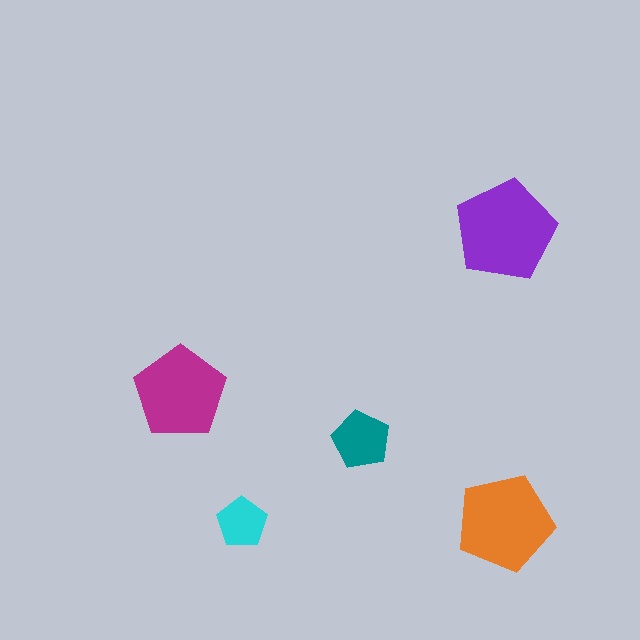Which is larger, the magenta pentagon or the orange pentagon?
The orange one.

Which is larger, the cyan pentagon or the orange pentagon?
The orange one.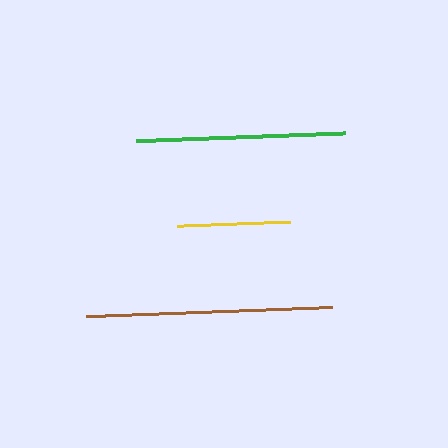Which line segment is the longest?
The brown line is the longest at approximately 246 pixels.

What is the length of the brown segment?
The brown segment is approximately 246 pixels long.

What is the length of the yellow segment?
The yellow segment is approximately 113 pixels long.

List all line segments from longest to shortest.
From longest to shortest: brown, green, yellow.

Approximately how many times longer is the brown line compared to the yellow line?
The brown line is approximately 2.2 times the length of the yellow line.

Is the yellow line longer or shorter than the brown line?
The brown line is longer than the yellow line.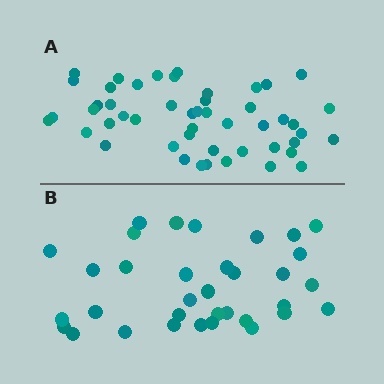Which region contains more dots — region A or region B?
Region A (the top region) has more dots.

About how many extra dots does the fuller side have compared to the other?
Region A has approximately 15 more dots than region B.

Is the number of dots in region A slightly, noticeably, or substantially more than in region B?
Region A has noticeably more, but not dramatically so. The ratio is roughly 1.4 to 1.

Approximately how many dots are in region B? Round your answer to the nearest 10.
About 30 dots. (The exact count is 34, which rounds to 30.)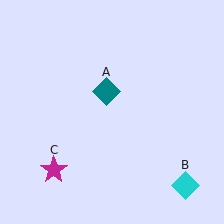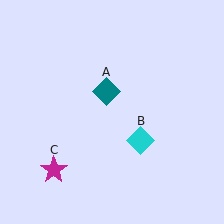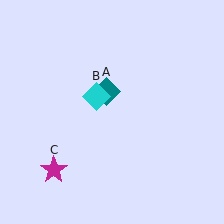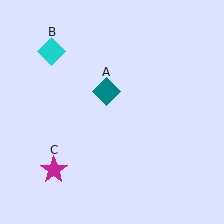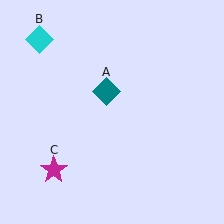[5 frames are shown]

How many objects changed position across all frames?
1 object changed position: cyan diamond (object B).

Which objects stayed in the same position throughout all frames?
Teal diamond (object A) and magenta star (object C) remained stationary.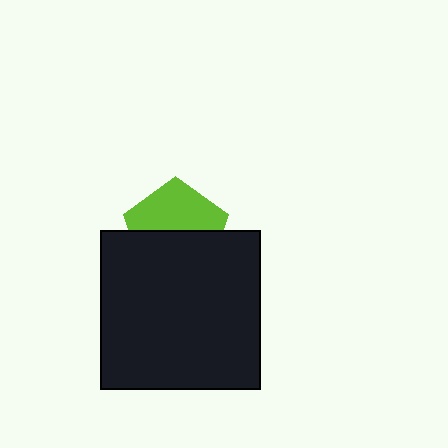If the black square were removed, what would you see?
You would see the complete lime pentagon.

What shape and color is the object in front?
The object in front is a black square.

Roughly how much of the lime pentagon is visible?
About half of it is visible (roughly 48%).